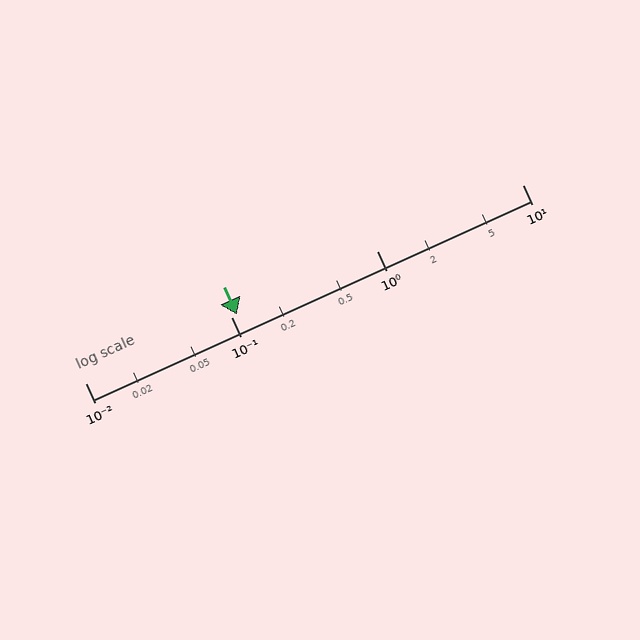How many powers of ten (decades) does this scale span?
The scale spans 3 decades, from 0.01 to 10.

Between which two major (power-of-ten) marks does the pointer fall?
The pointer is between 0.1 and 1.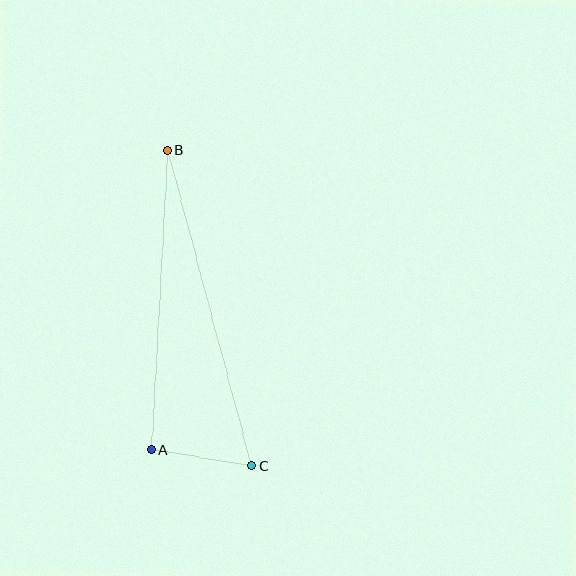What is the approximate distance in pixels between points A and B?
The distance between A and B is approximately 299 pixels.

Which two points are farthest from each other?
Points B and C are farthest from each other.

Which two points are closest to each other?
Points A and C are closest to each other.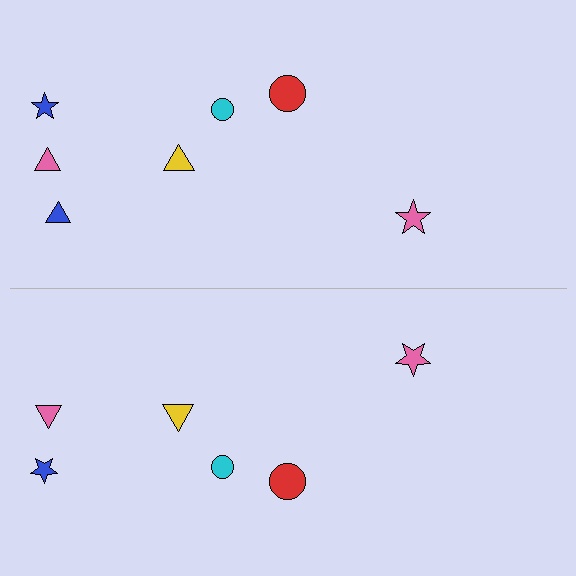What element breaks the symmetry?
A blue triangle is missing from the bottom side.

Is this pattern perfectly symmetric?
No, the pattern is not perfectly symmetric. A blue triangle is missing from the bottom side.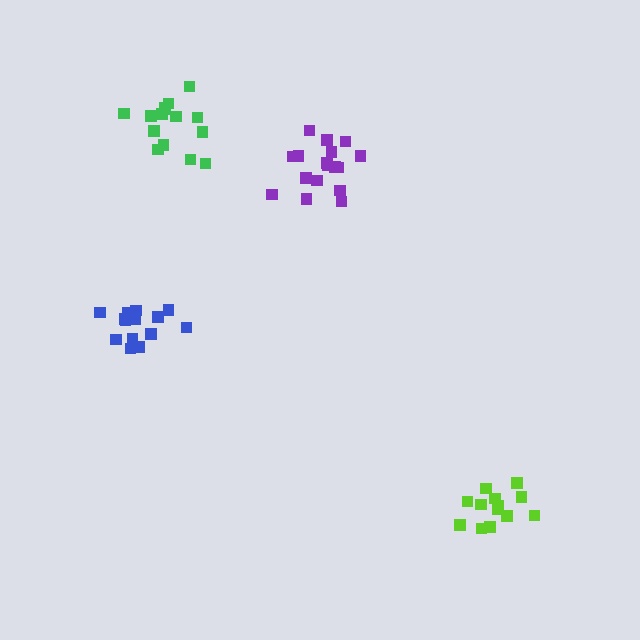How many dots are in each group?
Group 1: 15 dots, Group 2: 17 dots, Group 3: 14 dots, Group 4: 14 dots (60 total).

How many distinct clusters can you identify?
There are 4 distinct clusters.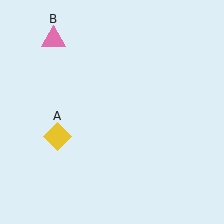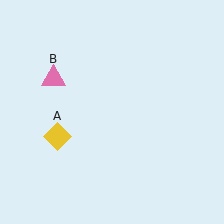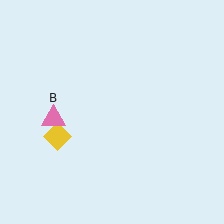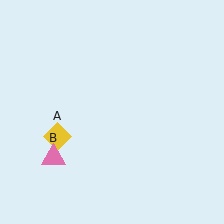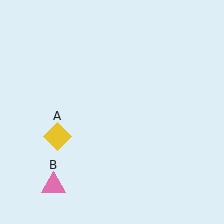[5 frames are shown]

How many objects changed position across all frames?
1 object changed position: pink triangle (object B).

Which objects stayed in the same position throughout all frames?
Yellow diamond (object A) remained stationary.